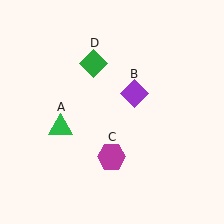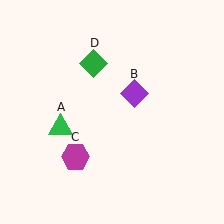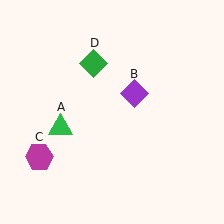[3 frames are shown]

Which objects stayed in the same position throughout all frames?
Green triangle (object A) and purple diamond (object B) and green diamond (object D) remained stationary.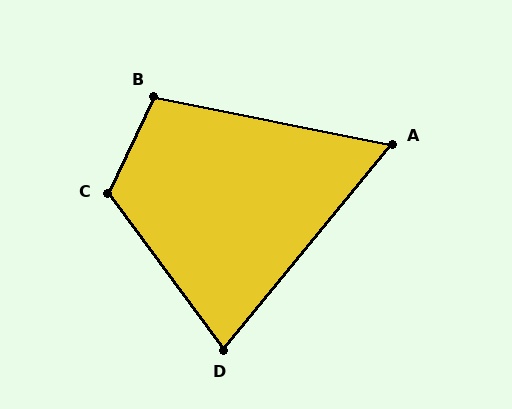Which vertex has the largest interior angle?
C, at approximately 118 degrees.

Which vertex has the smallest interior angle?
A, at approximately 62 degrees.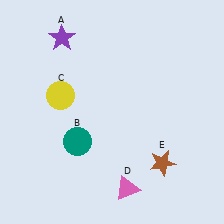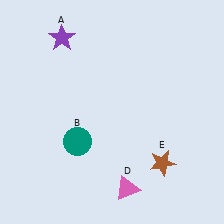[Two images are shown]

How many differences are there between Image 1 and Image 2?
There is 1 difference between the two images.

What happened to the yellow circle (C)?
The yellow circle (C) was removed in Image 2. It was in the top-left area of Image 1.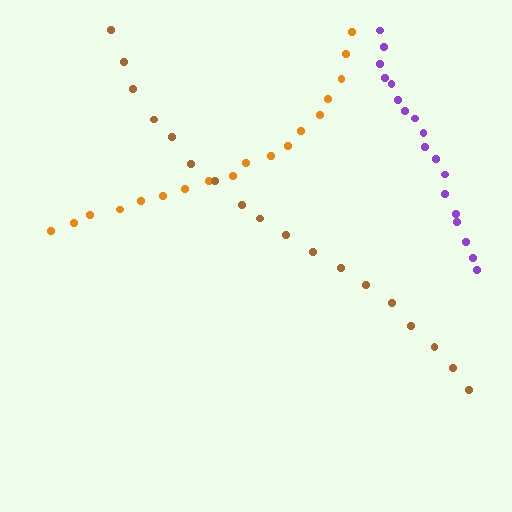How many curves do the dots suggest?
There are 3 distinct paths.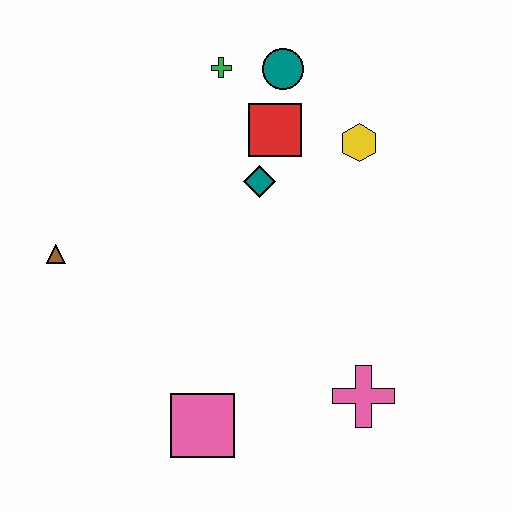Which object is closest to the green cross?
The teal circle is closest to the green cross.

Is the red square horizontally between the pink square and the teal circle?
Yes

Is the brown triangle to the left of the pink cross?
Yes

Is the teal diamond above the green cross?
No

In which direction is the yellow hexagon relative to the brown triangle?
The yellow hexagon is to the right of the brown triangle.